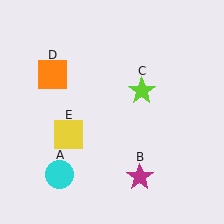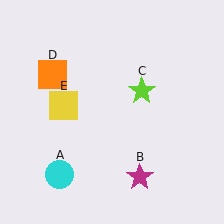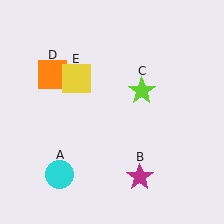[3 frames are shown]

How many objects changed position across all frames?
1 object changed position: yellow square (object E).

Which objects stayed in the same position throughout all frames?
Cyan circle (object A) and magenta star (object B) and lime star (object C) and orange square (object D) remained stationary.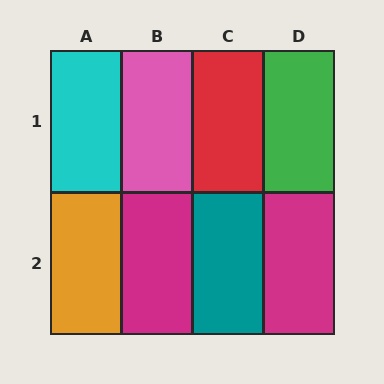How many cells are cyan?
1 cell is cyan.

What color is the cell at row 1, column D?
Green.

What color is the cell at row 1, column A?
Cyan.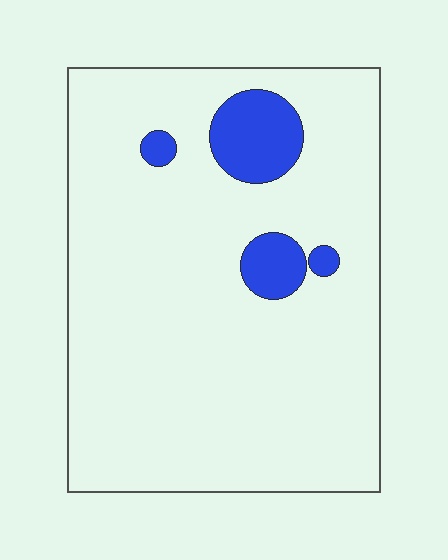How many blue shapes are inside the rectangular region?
4.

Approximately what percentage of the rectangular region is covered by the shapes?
Approximately 10%.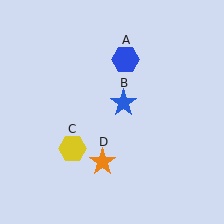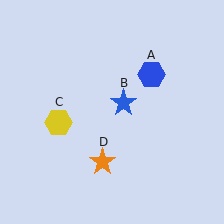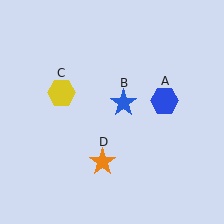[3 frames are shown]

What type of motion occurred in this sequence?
The blue hexagon (object A), yellow hexagon (object C) rotated clockwise around the center of the scene.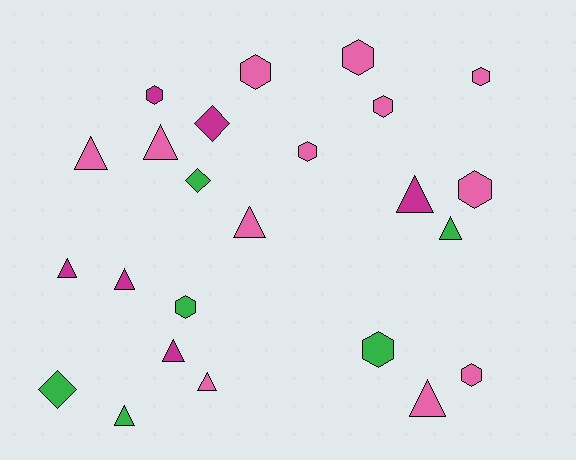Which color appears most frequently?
Pink, with 12 objects.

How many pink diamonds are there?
There are no pink diamonds.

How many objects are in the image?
There are 24 objects.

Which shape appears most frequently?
Triangle, with 11 objects.